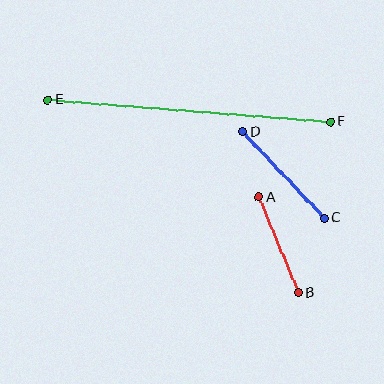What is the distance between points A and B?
The distance is approximately 103 pixels.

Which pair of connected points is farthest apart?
Points E and F are farthest apart.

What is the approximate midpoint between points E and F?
The midpoint is at approximately (189, 111) pixels.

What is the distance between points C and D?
The distance is approximately 119 pixels.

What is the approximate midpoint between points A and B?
The midpoint is at approximately (279, 245) pixels.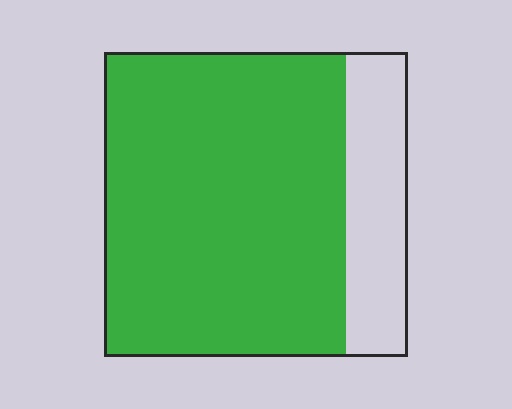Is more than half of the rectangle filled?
Yes.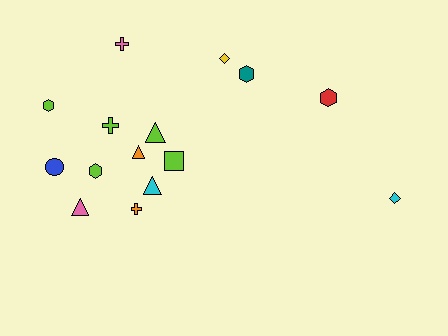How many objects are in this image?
There are 15 objects.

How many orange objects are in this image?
There are 2 orange objects.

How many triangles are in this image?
There are 4 triangles.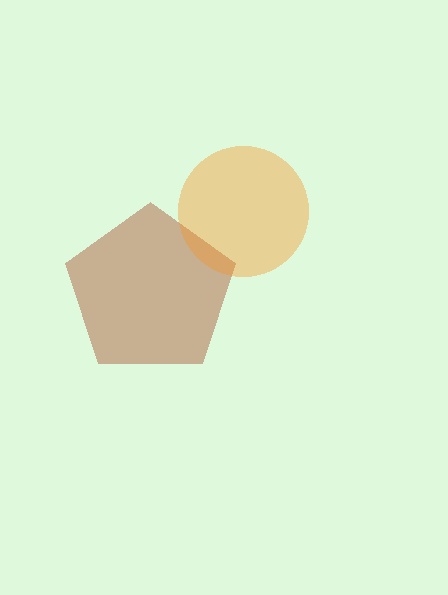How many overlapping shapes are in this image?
There are 2 overlapping shapes in the image.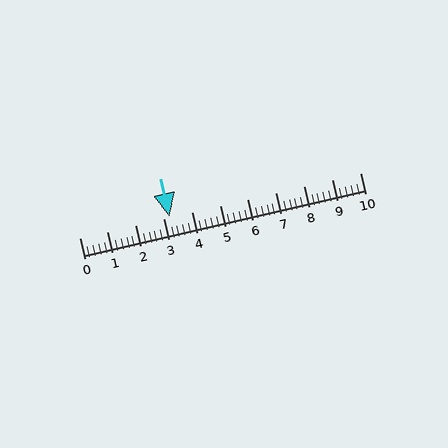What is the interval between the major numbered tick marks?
The major tick marks are spaced 1 units apart.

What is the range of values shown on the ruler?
The ruler shows values from 0 to 10.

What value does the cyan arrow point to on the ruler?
The cyan arrow points to approximately 3.2.